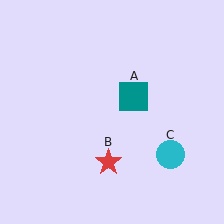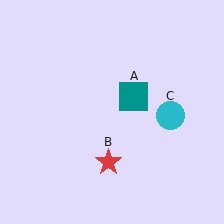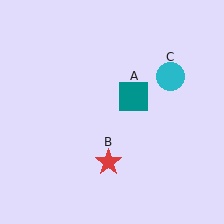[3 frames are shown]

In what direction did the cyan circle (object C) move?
The cyan circle (object C) moved up.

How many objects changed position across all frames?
1 object changed position: cyan circle (object C).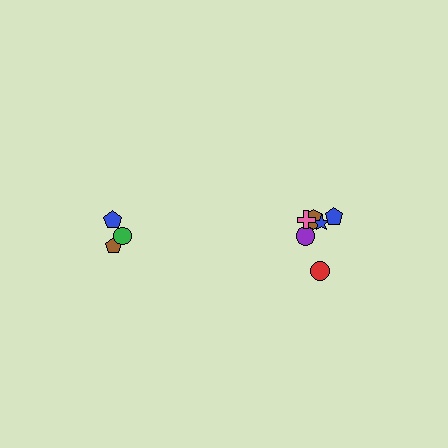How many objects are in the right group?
There are 6 objects.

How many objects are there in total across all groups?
There are 9 objects.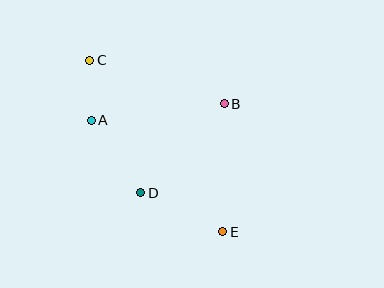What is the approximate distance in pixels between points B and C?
The distance between B and C is approximately 141 pixels.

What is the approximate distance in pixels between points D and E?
The distance between D and E is approximately 91 pixels.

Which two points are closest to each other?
Points A and C are closest to each other.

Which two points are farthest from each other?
Points C and E are farthest from each other.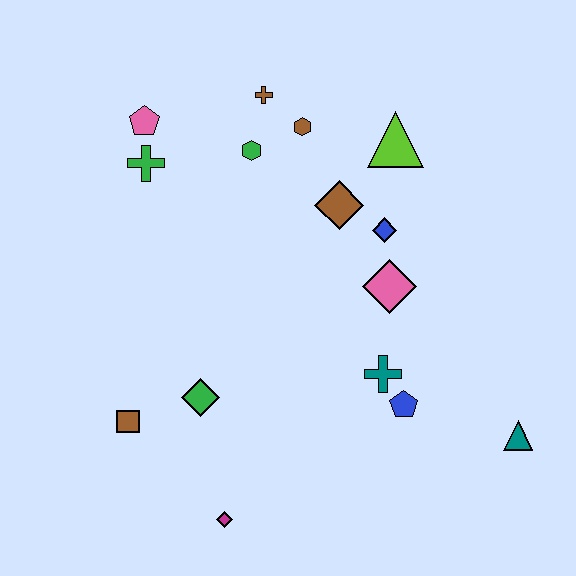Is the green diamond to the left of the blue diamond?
Yes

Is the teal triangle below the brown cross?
Yes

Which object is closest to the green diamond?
The brown square is closest to the green diamond.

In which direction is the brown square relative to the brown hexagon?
The brown square is below the brown hexagon.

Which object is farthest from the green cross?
The teal triangle is farthest from the green cross.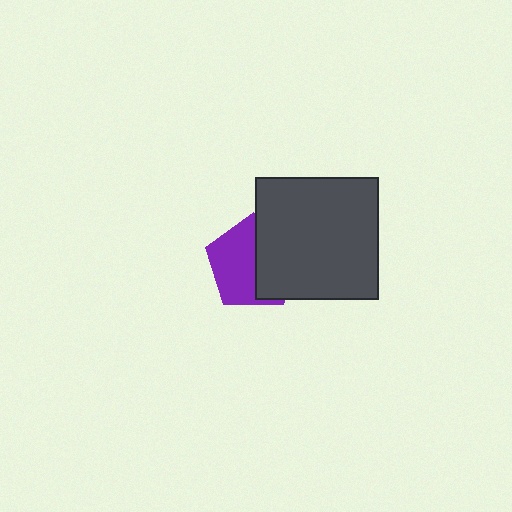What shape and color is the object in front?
The object in front is a dark gray square.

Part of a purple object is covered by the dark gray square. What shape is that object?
It is a pentagon.